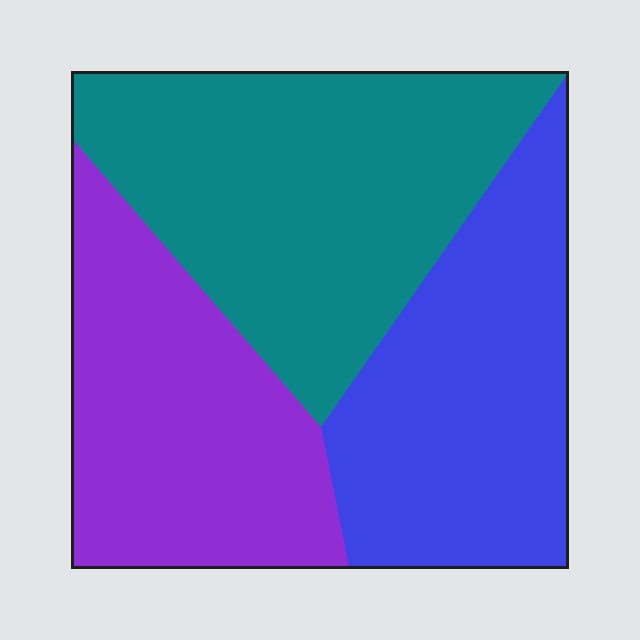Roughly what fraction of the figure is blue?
Blue takes up about one third (1/3) of the figure.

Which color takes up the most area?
Teal, at roughly 40%.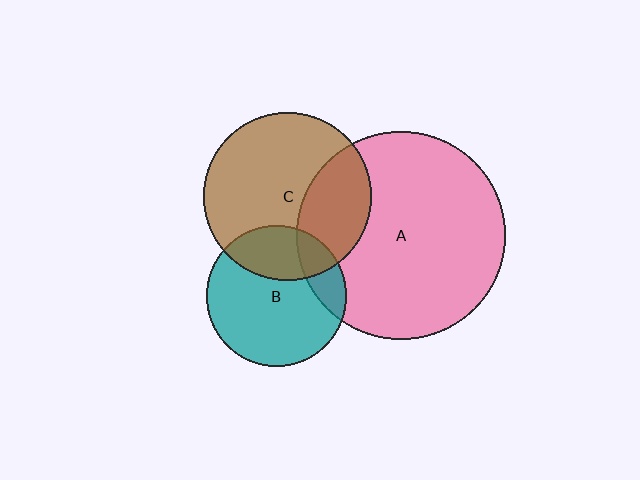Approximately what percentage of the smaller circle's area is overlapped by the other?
Approximately 15%.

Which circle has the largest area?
Circle A (pink).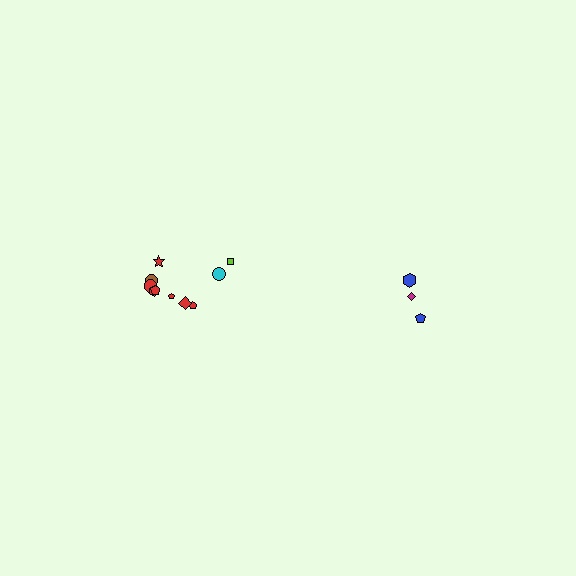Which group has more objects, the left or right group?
The left group.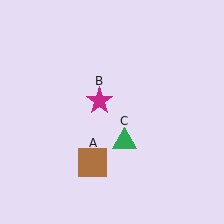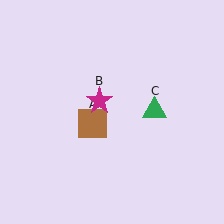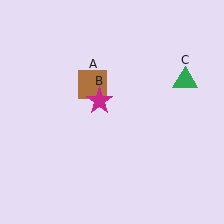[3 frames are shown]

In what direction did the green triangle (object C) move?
The green triangle (object C) moved up and to the right.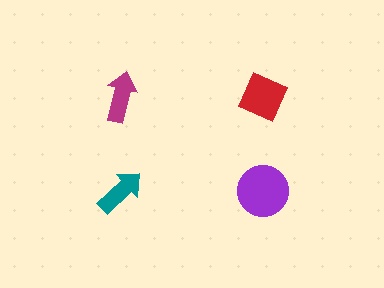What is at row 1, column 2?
A red diamond.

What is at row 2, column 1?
A teal arrow.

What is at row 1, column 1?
A magenta arrow.